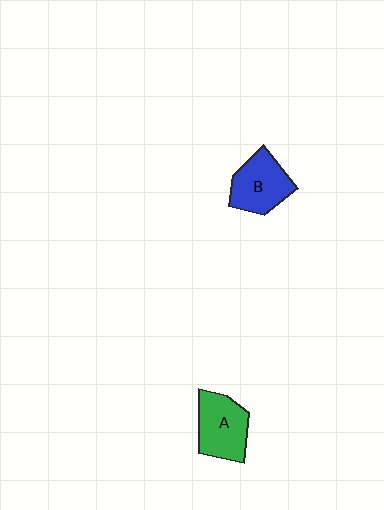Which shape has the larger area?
Shape A (green).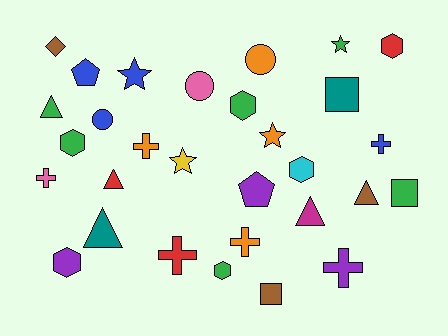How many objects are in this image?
There are 30 objects.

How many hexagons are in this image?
There are 6 hexagons.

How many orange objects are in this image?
There are 4 orange objects.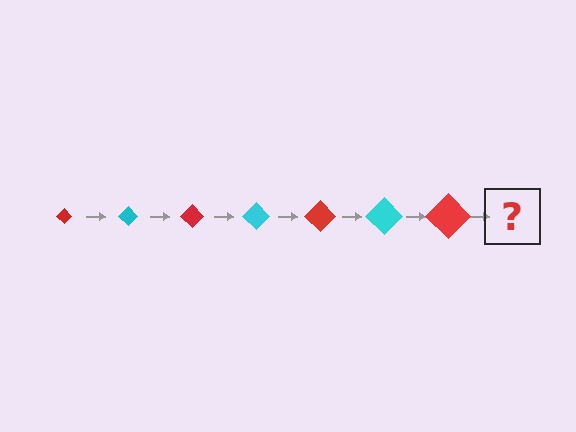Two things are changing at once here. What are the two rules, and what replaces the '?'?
The two rules are that the diamond grows larger each step and the color cycles through red and cyan. The '?' should be a cyan diamond, larger than the previous one.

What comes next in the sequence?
The next element should be a cyan diamond, larger than the previous one.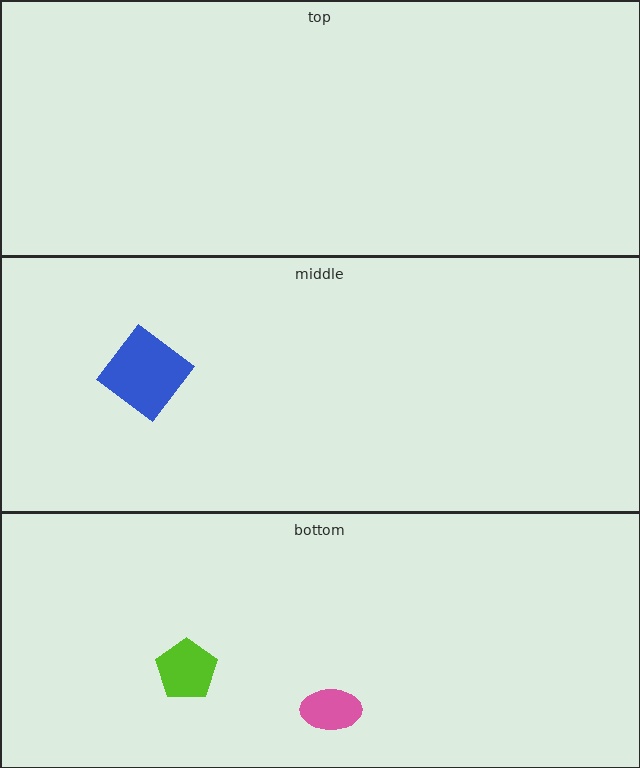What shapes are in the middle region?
The blue diamond.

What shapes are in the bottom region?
The lime pentagon, the pink ellipse.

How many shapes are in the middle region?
1.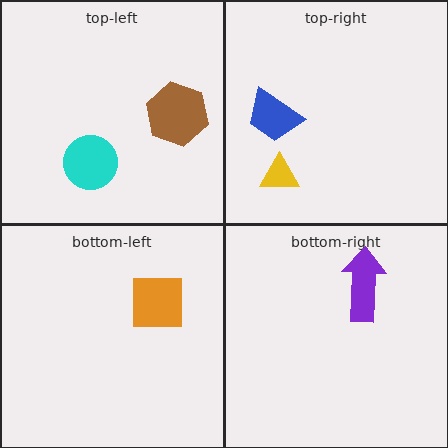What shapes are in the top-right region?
The blue trapezoid, the yellow triangle.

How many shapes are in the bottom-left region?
1.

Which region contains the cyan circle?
The top-left region.